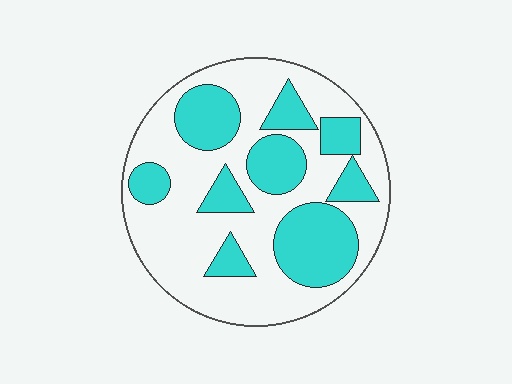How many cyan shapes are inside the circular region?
9.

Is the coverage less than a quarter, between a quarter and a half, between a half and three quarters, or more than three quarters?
Between a quarter and a half.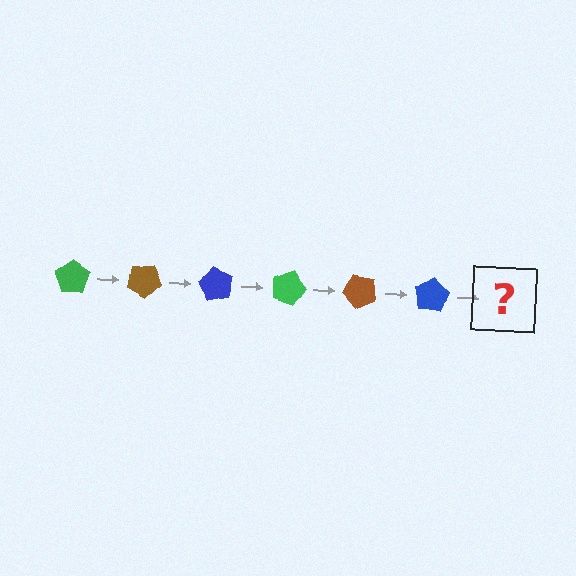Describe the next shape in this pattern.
It should be a green pentagon, rotated 180 degrees from the start.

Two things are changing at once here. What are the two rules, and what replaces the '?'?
The two rules are that it rotates 30 degrees each step and the color cycles through green, brown, and blue. The '?' should be a green pentagon, rotated 180 degrees from the start.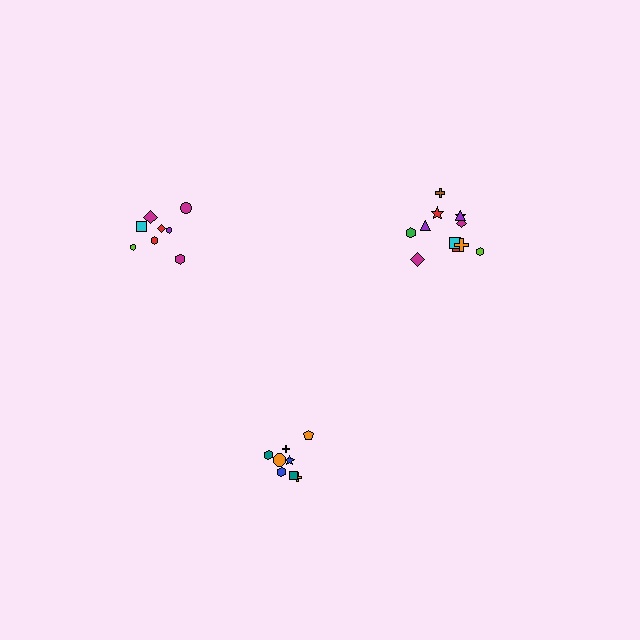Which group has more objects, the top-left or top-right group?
The top-right group.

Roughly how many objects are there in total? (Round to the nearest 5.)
Roughly 30 objects in total.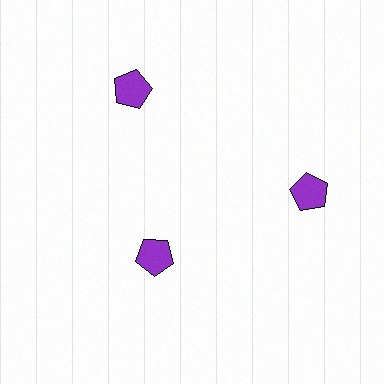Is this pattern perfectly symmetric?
No. The 3 purple pentagons are arranged in a ring, but one element near the 7 o'clock position is pulled inward toward the center, breaking the 3-fold rotational symmetry.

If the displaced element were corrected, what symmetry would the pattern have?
It would have 3-fold rotational symmetry — the pattern would map onto itself every 120 degrees.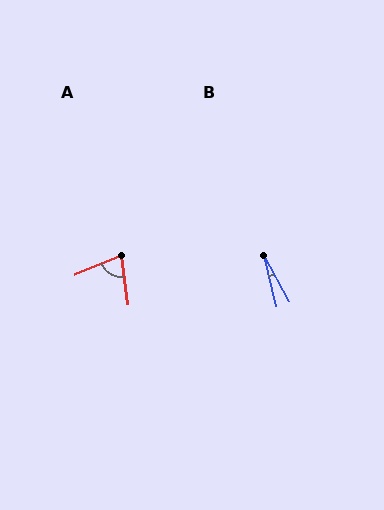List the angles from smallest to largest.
B (15°), A (75°).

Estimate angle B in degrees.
Approximately 15 degrees.